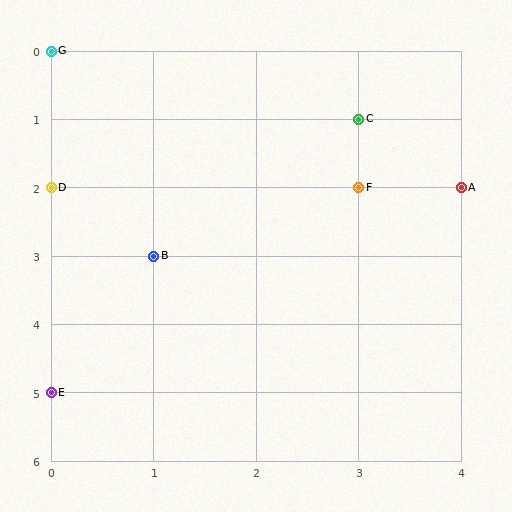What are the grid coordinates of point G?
Point G is at grid coordinates (0, 0).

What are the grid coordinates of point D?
Point D is at grid coordinates (0, 2).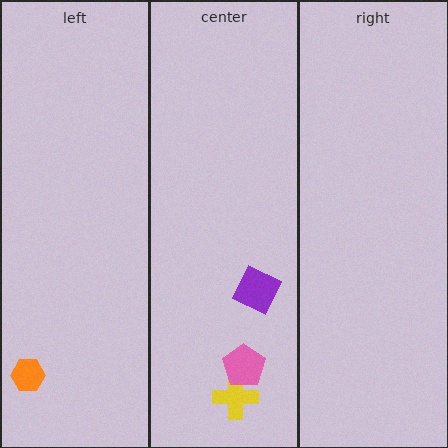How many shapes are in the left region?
1.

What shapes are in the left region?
The orange hexagon.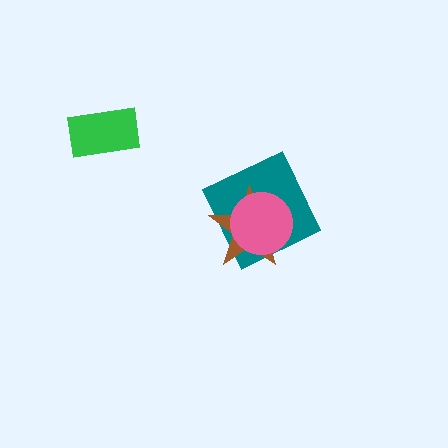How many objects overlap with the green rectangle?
0 objects overlap with the green rectangle.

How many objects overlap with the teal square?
2 objects overlap with the teal square.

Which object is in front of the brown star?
The pink circle is in front of the brown star.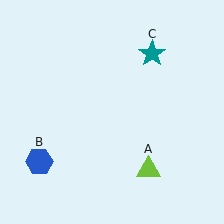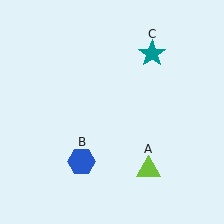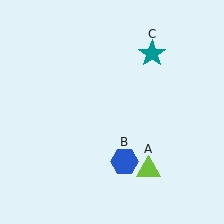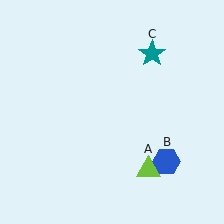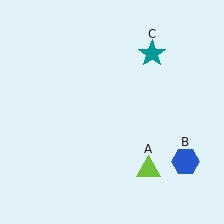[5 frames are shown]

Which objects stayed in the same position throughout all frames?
Lime triangle (object A) and teal star (object C) remained stationary.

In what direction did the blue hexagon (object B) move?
The blue hexagon (object B) moved right.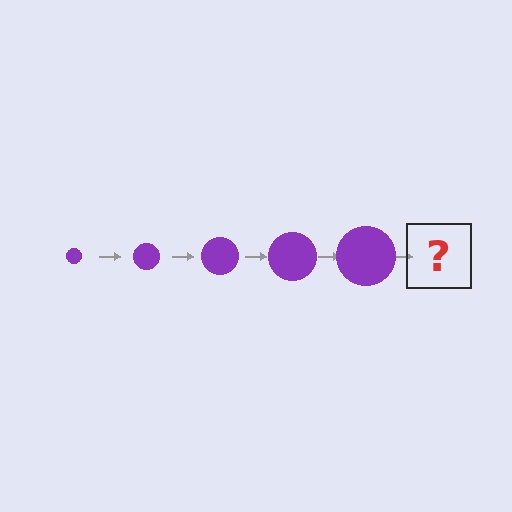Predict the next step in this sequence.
The next step is a purple circle, larger than the previous one.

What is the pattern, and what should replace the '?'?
The pattern is that the circle gets progressively larger each step. The '?' should be a purple circle, larger than the previous one.